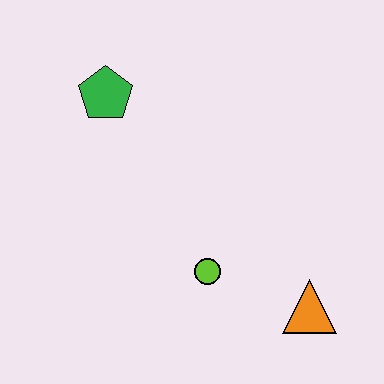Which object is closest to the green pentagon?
The lime circle is closest to the green pentagon.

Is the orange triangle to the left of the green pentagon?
No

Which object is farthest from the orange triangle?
The green pentagon is farthest from the orange triangle.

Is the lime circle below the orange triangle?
No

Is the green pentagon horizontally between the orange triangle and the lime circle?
No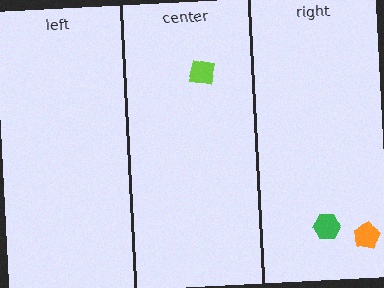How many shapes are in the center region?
1.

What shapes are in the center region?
The lime square.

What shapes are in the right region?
The green hexagon, the orange pentagon.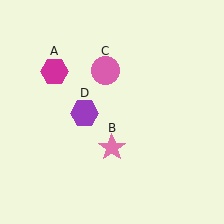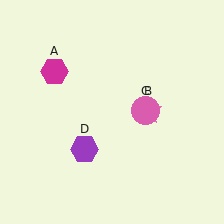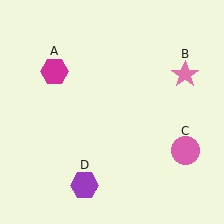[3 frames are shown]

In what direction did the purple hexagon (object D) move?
The purple hexagon (object D) moved down.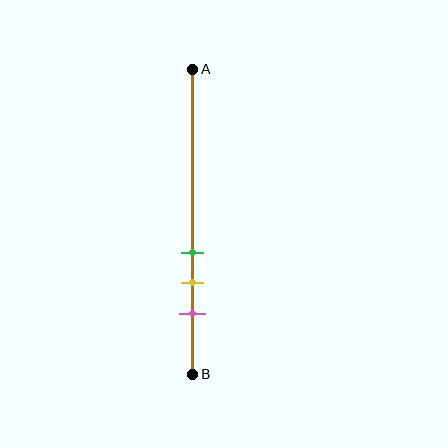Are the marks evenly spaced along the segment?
Yes, the marks are approximately evenly spaced.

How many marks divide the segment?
There are 3 marks dividing the segment.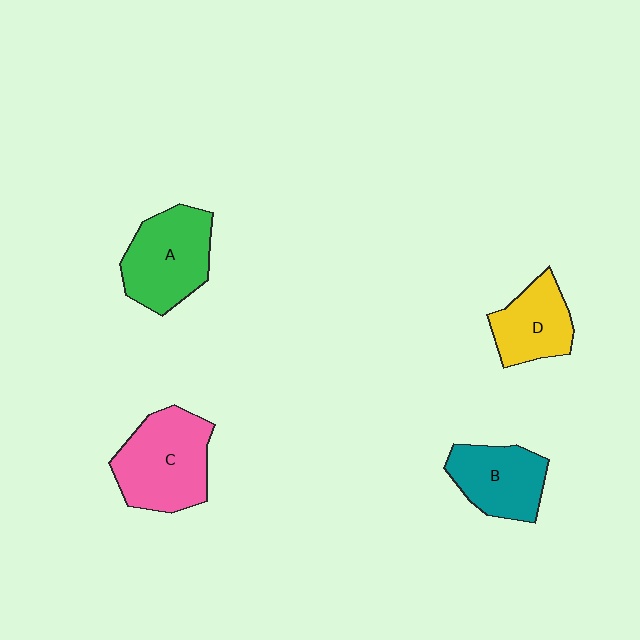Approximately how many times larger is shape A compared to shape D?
Approximately 1.4 times.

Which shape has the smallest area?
Shape D (yellow).